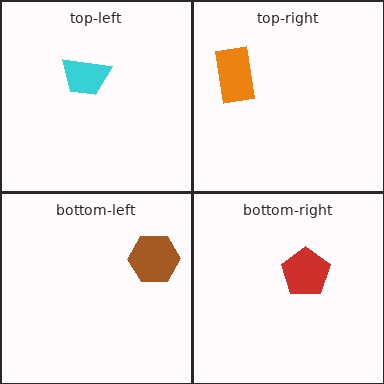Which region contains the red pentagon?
The bottom-right region.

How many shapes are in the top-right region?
1.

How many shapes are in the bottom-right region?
1.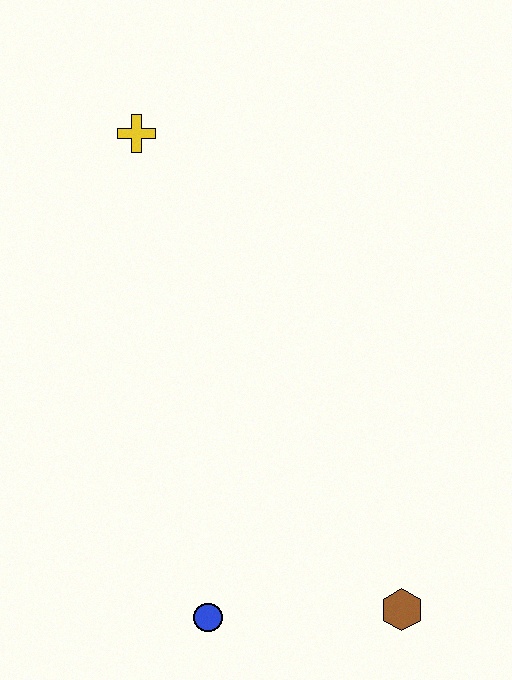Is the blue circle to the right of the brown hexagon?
No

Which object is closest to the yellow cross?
The blue circle is closest to the yellow cross.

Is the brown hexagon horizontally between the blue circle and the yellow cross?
No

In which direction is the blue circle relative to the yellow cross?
The blue circle is below the yellow cross.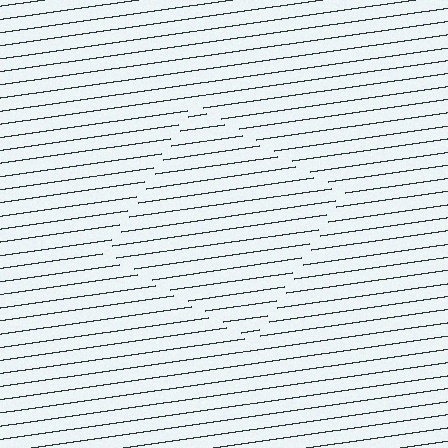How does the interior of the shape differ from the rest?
The interior of the shape contains the same grating, shifted by half a period — the contour is defined by the phase discontinuity where line-ends from the inner and outer gratings abut.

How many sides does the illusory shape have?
4 sides — the line-ends trace a square.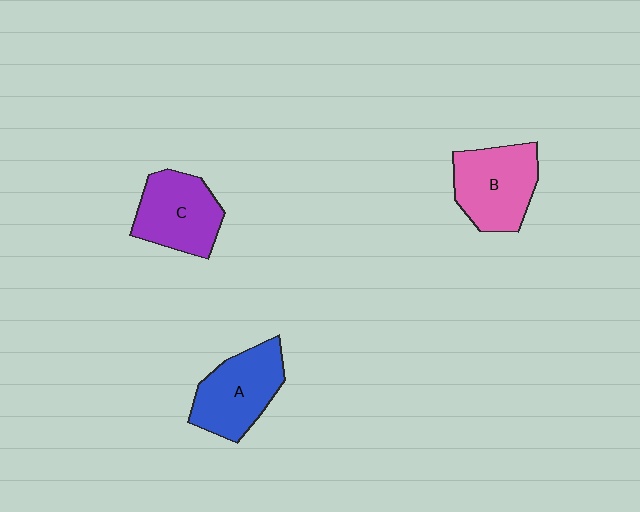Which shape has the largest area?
Shape B (pink).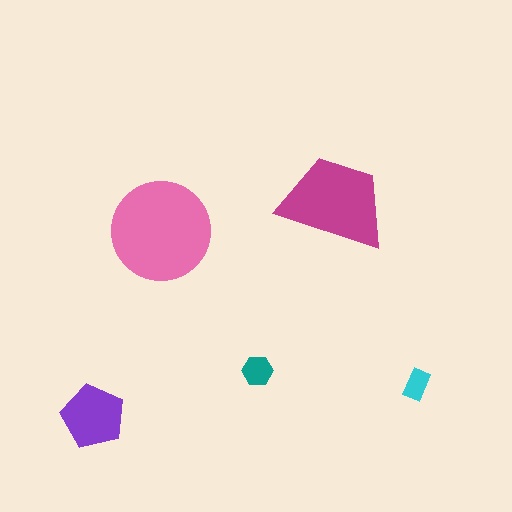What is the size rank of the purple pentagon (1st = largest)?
3rd.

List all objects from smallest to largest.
The cyan rectangle, the teal hexagon, the purple pentagon, the magenta trapezoid, the pink circle.